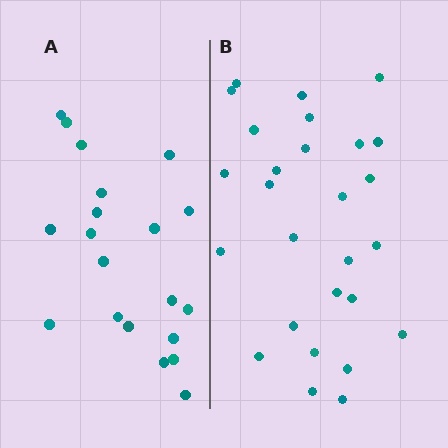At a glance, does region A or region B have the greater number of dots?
Region B (the right region) has more dots.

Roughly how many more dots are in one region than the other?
Region B has roughly 8 or so more dots than region A.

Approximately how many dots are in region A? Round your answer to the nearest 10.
About 20 dots.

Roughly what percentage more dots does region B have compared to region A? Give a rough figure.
About 35% more.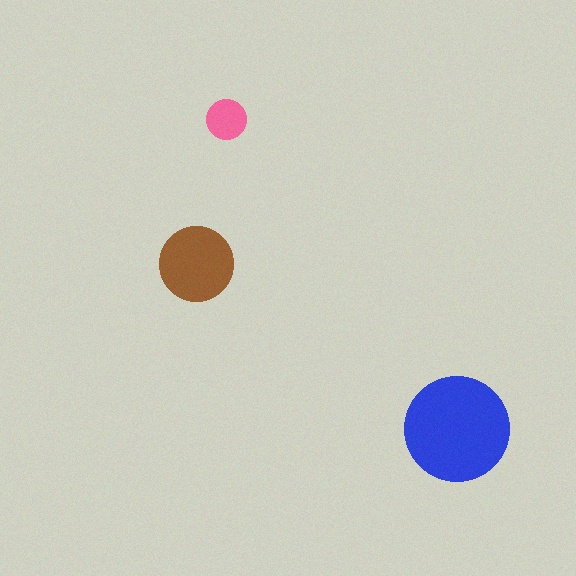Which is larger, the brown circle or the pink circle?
The brown one.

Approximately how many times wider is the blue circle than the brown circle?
About 1.5 times wider.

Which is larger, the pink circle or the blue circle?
The blue one.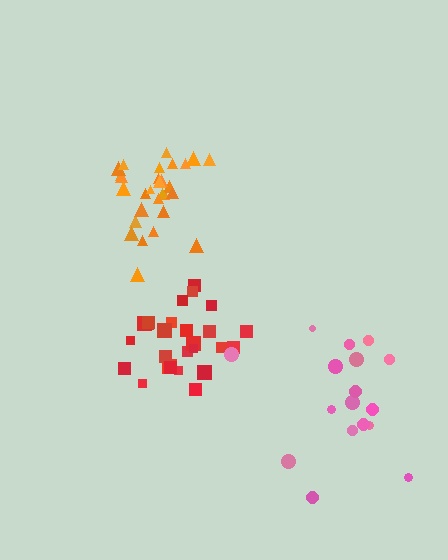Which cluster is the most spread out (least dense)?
Pink.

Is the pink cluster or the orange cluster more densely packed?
Orange.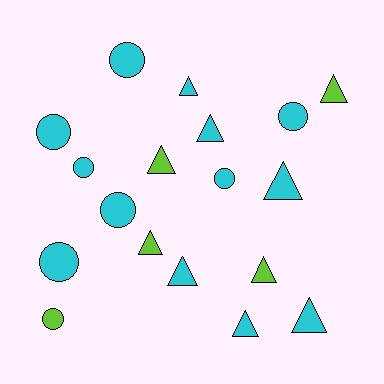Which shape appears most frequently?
Triangle, with 10 objects.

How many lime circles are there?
There is 1 lime circle.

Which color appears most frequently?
Cyan, with 13 objects.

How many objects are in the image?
There are 18 objects.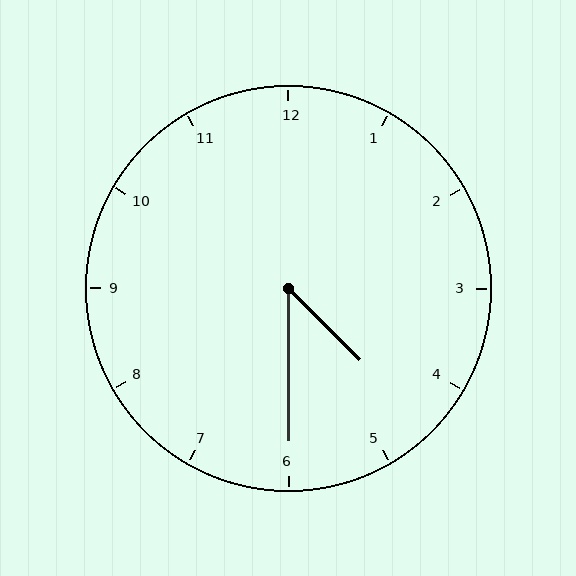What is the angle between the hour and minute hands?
Approximately 45 degrees.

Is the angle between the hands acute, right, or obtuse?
It is acute.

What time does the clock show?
4:30.